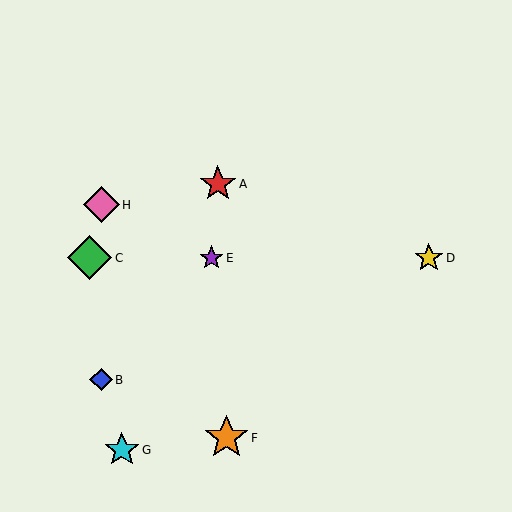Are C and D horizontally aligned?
Yes, both are at y≈258.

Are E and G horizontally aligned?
No, E is at y≈258 and G is at y≈450.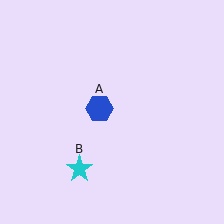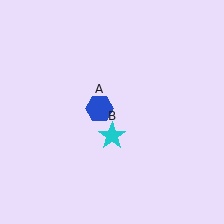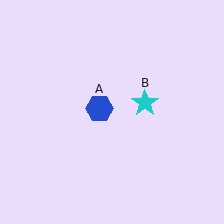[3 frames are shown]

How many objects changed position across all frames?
1 object changed position: cyan star (object B).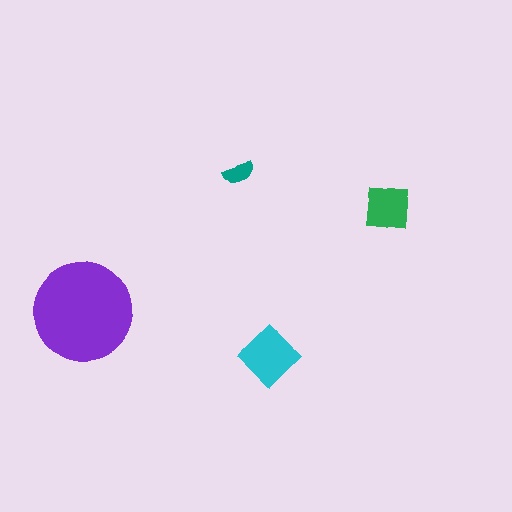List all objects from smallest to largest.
The teal semicircle, the green square, the cyan diamond, the purple circle.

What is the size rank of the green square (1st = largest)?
3rd.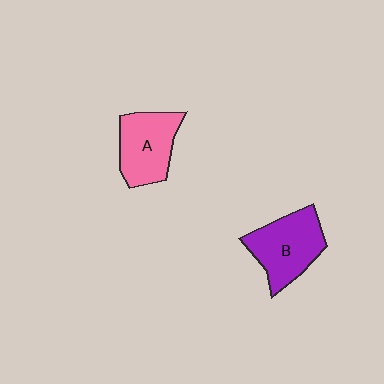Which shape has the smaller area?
Shape A (pink).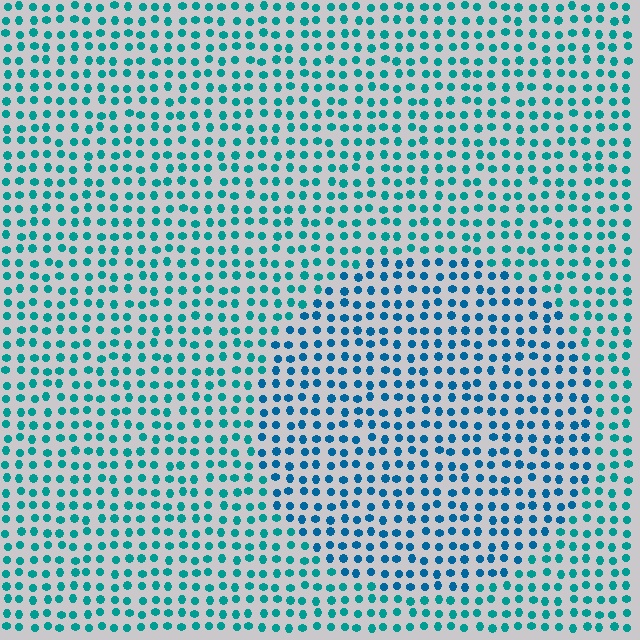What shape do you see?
I see a circle.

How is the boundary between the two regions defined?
The boundary is defined purely by a slight shift in hue (about 25 degrees). Spacing, size, and orientation are identical on both sides.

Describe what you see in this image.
The image is filled with small teal elements in a uniform arrangement. A circle-shaped region is visible where the elements are tinted to a slightly different hue, forming a subtle color boundary.